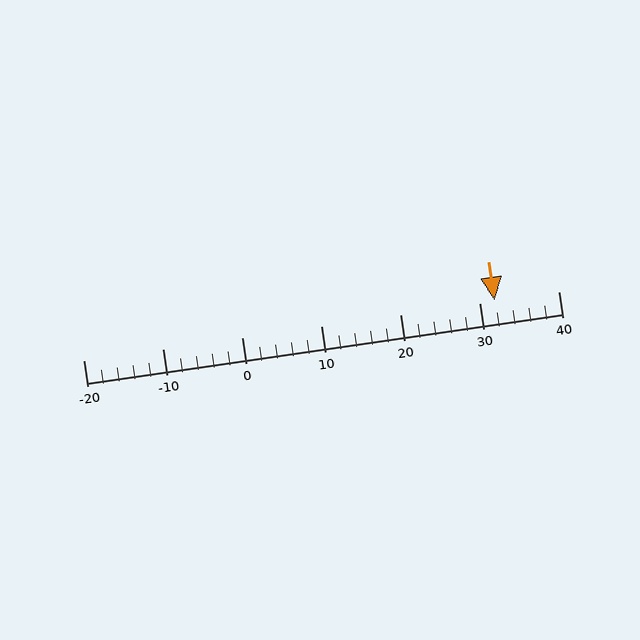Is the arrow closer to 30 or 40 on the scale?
The arrow is closer to 30.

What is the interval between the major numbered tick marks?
The major tick marks are spaced 10 units apart.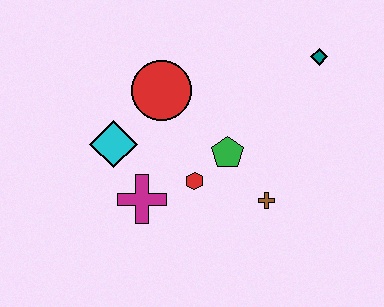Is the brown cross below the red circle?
Yes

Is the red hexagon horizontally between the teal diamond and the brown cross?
No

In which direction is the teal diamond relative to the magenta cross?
The teal diamond is to the right of the magenta cross.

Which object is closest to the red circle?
The cyan diamond is closest to the red circle.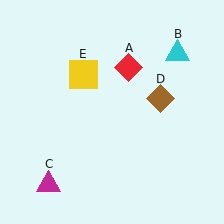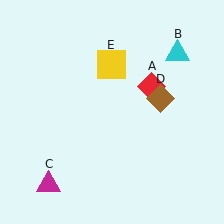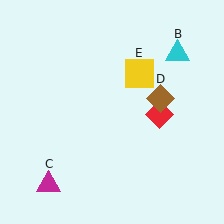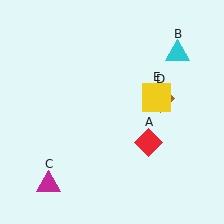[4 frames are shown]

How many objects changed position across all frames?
2 objects changed position: red diamond (object A), yellow square (object E).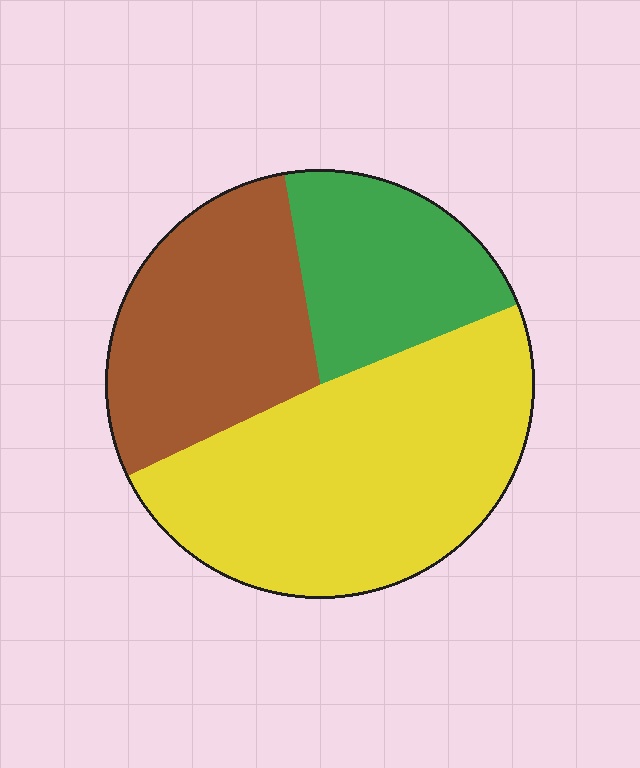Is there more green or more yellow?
Yellow.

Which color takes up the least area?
Green, at roughly 20%.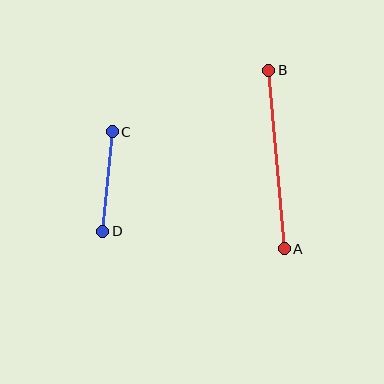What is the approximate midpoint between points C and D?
The midpoint is at approximately (108, 182) pixels.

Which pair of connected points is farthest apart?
Points A and B are farthest apart.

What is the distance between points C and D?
The distance is approximately 100 pixels.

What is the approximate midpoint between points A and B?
The midpoint is at approximately (276, 159) pixels.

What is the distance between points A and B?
The distance is approximately 179 pixels.